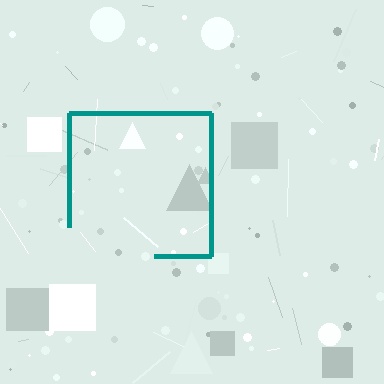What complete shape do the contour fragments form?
The contour fragments form a square.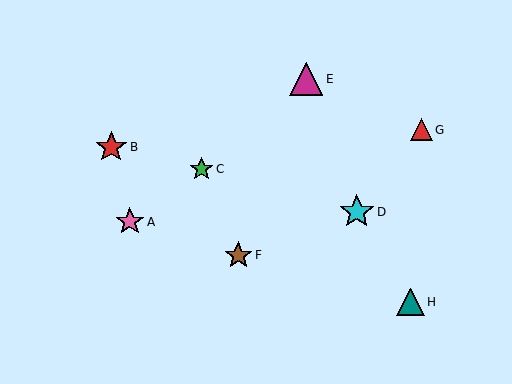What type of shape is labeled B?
Shape B is a red star.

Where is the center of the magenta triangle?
The center of the magenta triangle is at (306, 79).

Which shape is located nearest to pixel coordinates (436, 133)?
The red triangle (labeled G) at (421, 130) is nearest to that location.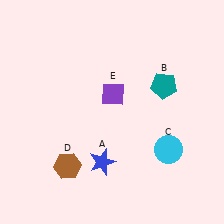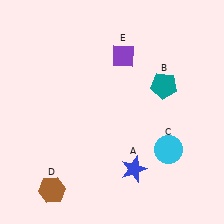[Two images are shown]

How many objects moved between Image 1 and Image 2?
3 objects moved between the two images.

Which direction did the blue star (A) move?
The blue star (A) moved right.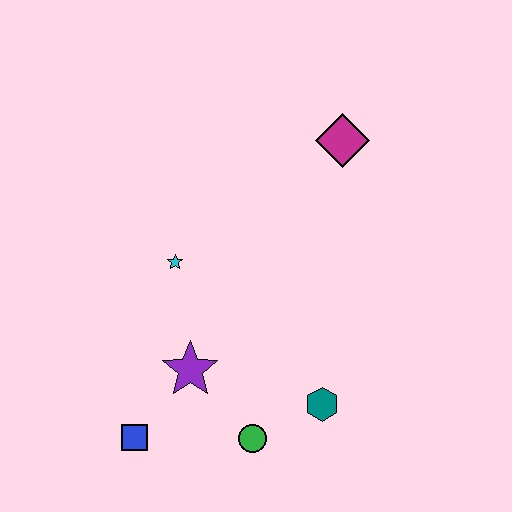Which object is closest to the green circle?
The teal hexagon is closest to the green circle.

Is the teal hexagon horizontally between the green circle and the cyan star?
No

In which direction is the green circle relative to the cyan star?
The green circle is below the cyan star.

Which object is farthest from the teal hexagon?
The magenta diamond is farthest from the teal hexagon.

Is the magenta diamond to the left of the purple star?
No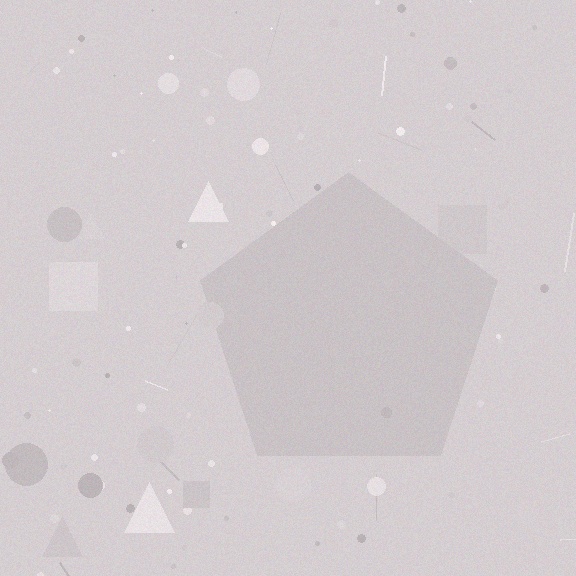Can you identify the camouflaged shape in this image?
The camouflaged shape is a pentagon.